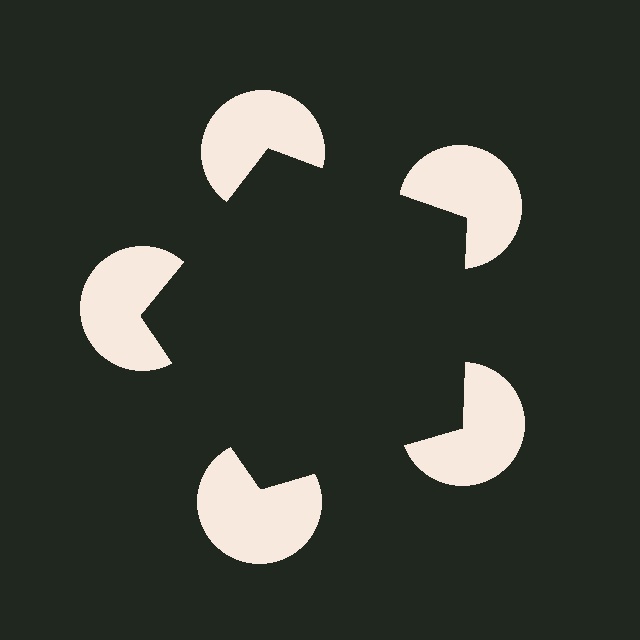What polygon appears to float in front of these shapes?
An illusory pentagon — its edges are inferred from the aligned wedge cuts in the pac-man discs, not physically drawn.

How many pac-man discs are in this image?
There are 5 — one at each vertex of the illusory pentagon.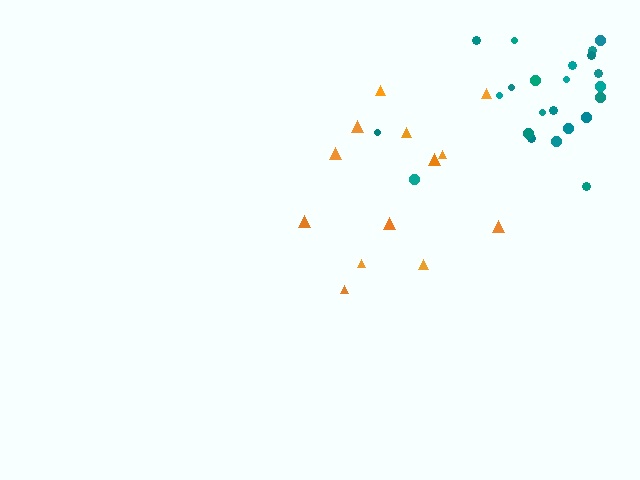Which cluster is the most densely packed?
Teal.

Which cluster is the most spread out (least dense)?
Orange.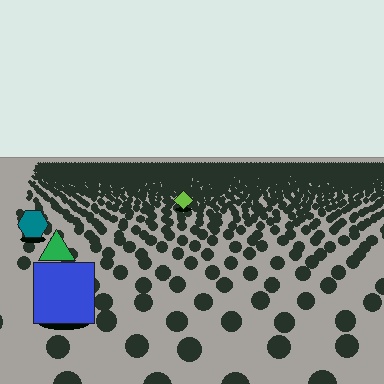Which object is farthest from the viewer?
The lime diamond is farthest from the viewer. It appears smaller and the ground texture around it is denser.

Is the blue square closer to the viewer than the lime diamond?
Yes. The blue square is closer — you can tell from the texture gradient: the ground texture is coarser near it.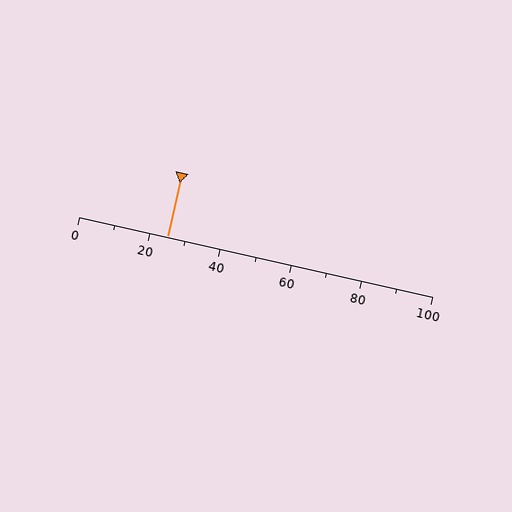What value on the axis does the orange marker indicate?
The marker indicates approximately 25.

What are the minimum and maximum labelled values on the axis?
The axis runs from 0 to 100.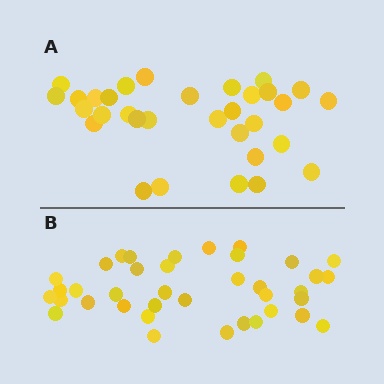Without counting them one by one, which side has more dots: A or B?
Region B (the bottom region) has more dots.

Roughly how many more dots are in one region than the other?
Region B has about 6 more dots than region A.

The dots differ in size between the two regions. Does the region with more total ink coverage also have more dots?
No. Region A has more total ink coverage because its dots are larger, but region B actually contains more individual dots. Total area can be misleading — the number of items is what matters here.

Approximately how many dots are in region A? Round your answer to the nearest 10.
About 30 dots. (The exact count is 32, which rounds to 30.)